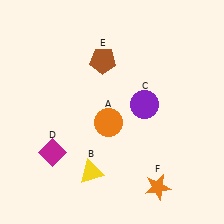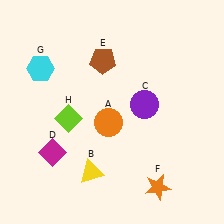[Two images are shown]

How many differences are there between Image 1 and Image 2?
There are 2 differences between the two images.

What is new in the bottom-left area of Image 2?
A lime diamond (H) was added in the bottom-left area of Image 2.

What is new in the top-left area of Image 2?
A cyan hexagon (G) was added in the top-left area of Image 2.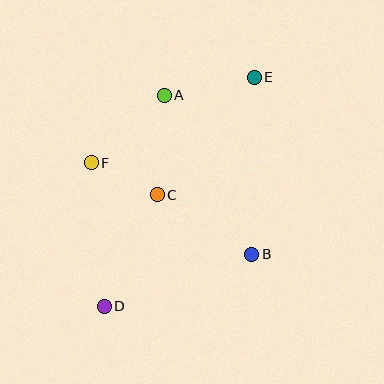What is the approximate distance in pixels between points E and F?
The distance between E and F is approximately 184 pixels.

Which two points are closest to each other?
Points C and F are closest to each other.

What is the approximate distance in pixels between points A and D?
The distance between A and D is approximately 219 pixels.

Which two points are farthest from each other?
Points D and E are farthest from each other.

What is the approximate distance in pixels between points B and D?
The distance between B and D is approximately 156 pixels.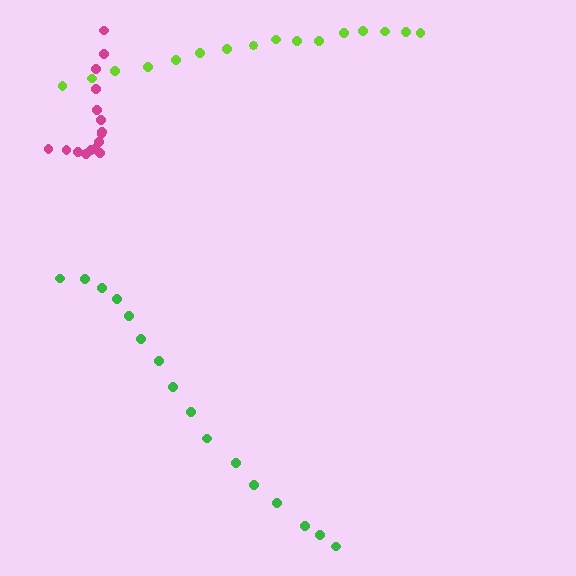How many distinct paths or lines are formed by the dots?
There are 3 distinct paths.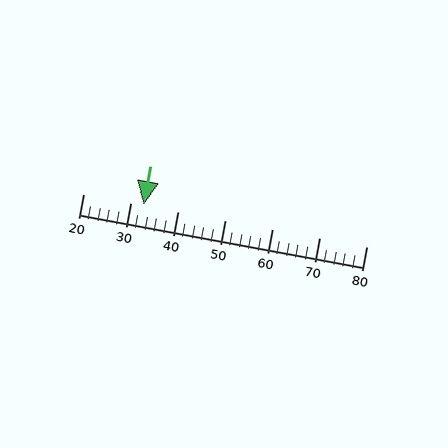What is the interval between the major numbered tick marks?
The major tick marks are spaced 10 units apart.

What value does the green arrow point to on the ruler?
The green arrow points to approximately 33.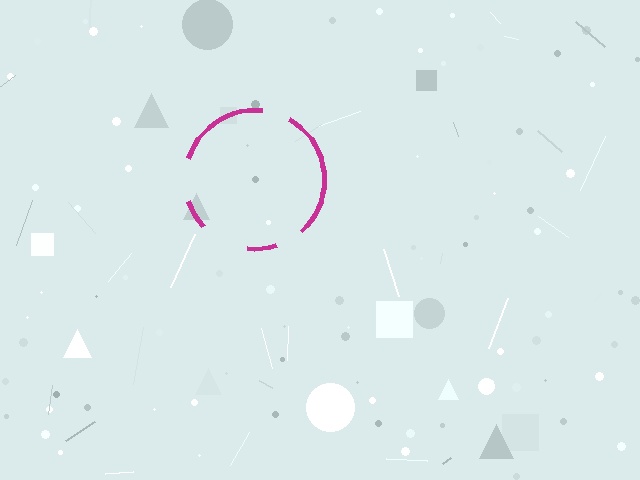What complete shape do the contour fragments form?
The contour fragments form a circle.